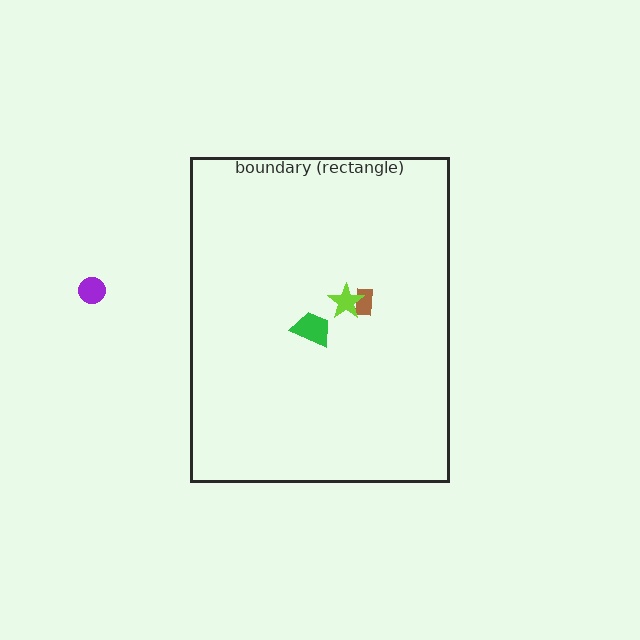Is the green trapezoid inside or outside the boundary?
Inside.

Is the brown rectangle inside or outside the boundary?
Inside.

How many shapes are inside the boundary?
3 inside, 1 outside.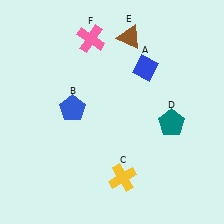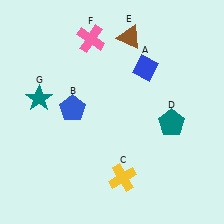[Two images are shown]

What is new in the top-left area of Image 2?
A teal star (G) was added in the top-left area of Image 2.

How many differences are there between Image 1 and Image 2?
There is 1 difference between the two images.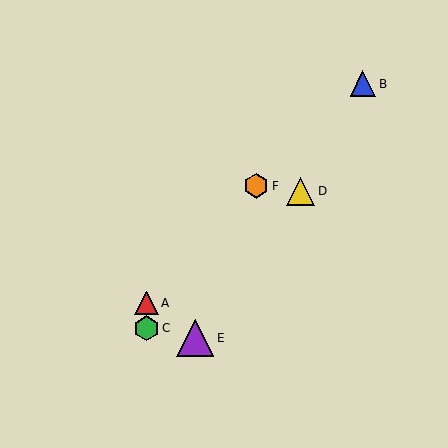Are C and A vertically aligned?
Yes, both are at x≈146.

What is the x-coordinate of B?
Object B is at x≈363.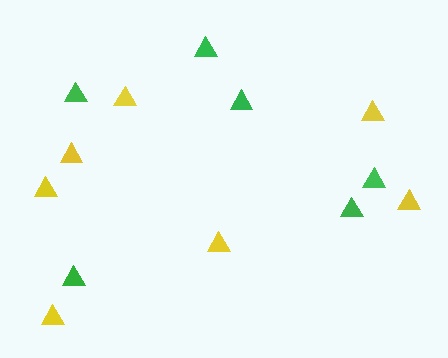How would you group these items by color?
There are 2 groups: one group of green triangles (6) and one group of yellow triangles (7).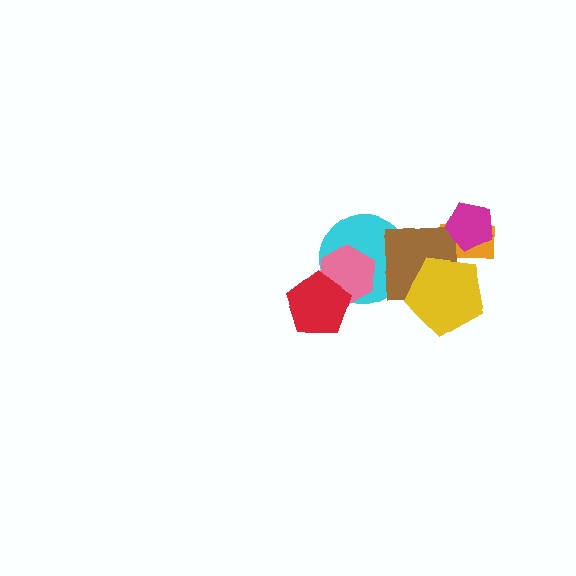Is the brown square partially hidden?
Yes, it is partially covered by another shape.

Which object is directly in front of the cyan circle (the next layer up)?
The pink hexagon is directly in front of the cyan circle.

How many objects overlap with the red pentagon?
2 objects overlap with the red pentagon.